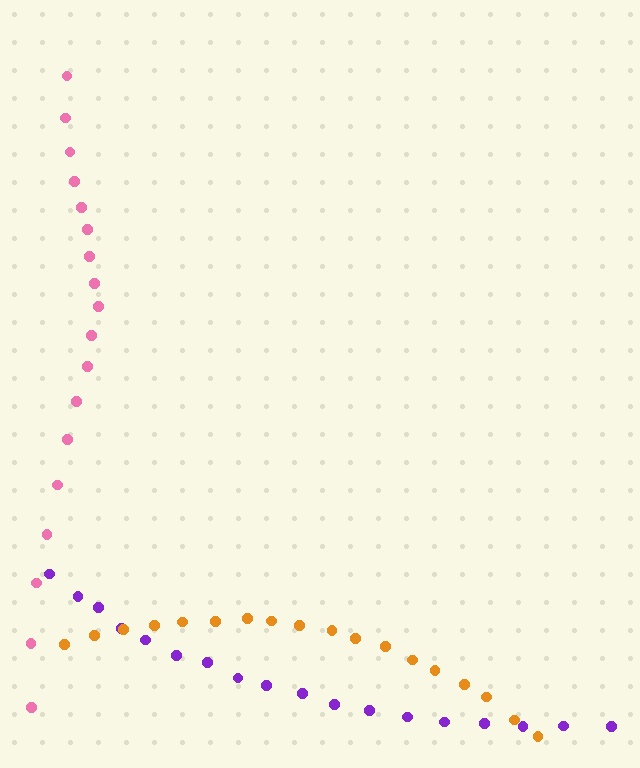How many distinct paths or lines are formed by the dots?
There are 3 distinct paths.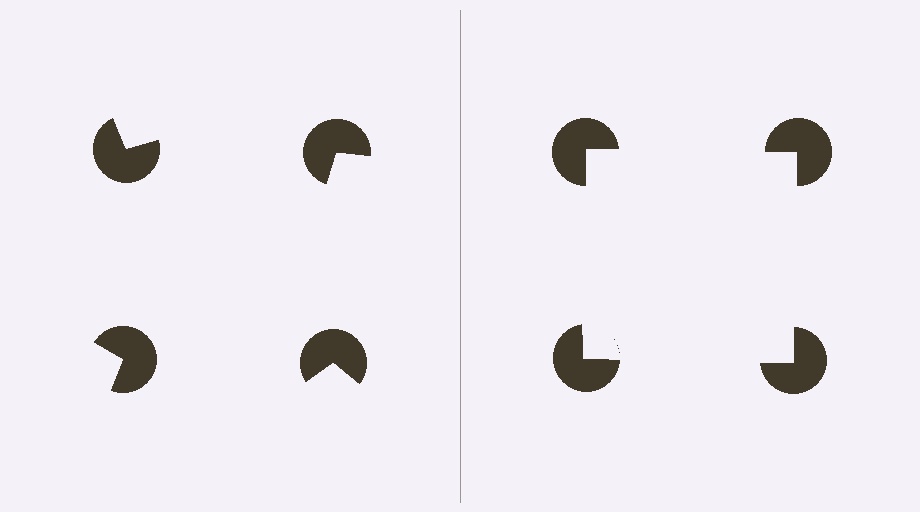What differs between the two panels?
The pac-man discs are positioned identically on both sides; only the wedge orientations differ. On the right they align to a square; on the left they are misaligned.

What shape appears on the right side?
An illusory square.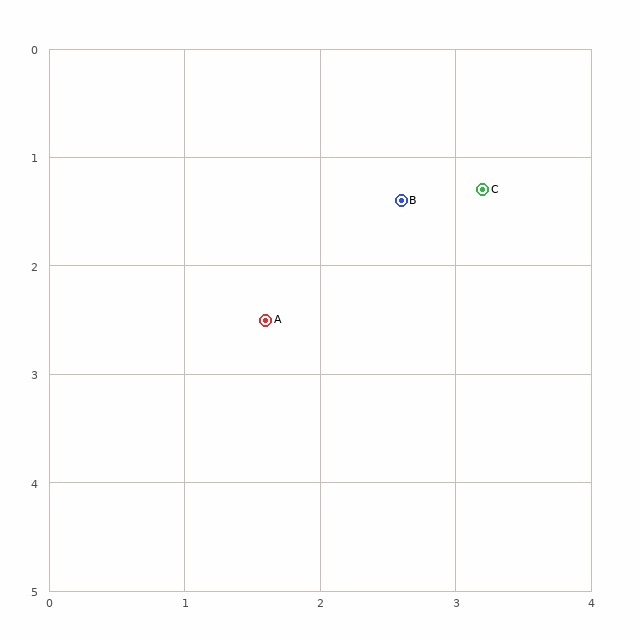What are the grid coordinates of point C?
Point C is at approximately (3.2, 1.3).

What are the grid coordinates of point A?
Point A is at approximately (1.6, 2.5).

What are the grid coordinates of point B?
Point B is at approximately (2.6, 1.4).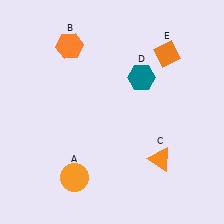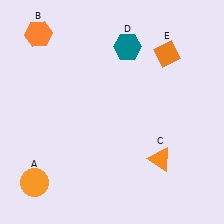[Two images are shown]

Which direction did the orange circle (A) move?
The orange circle (A) moved left.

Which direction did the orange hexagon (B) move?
The orange hexagon (B) moved left.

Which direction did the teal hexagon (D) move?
The teal hexagon (D) moved up.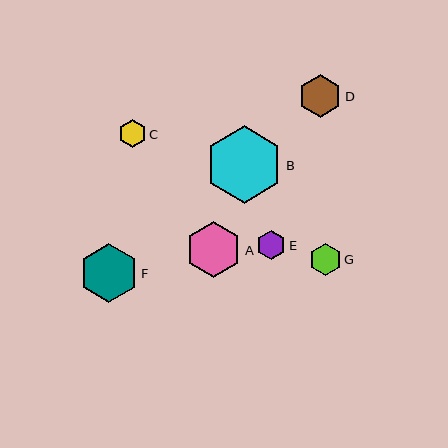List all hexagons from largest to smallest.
From largest to smallest: B, F, A, D, G, E, C.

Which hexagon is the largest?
Hexagon B is the largest with a size of approximately 77 pixels.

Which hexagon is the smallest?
Hexagon C is the smallest with a size of approximately 28 pixels.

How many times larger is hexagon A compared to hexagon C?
Hexagon A is approximately 2.0 times the size of hexagon C.